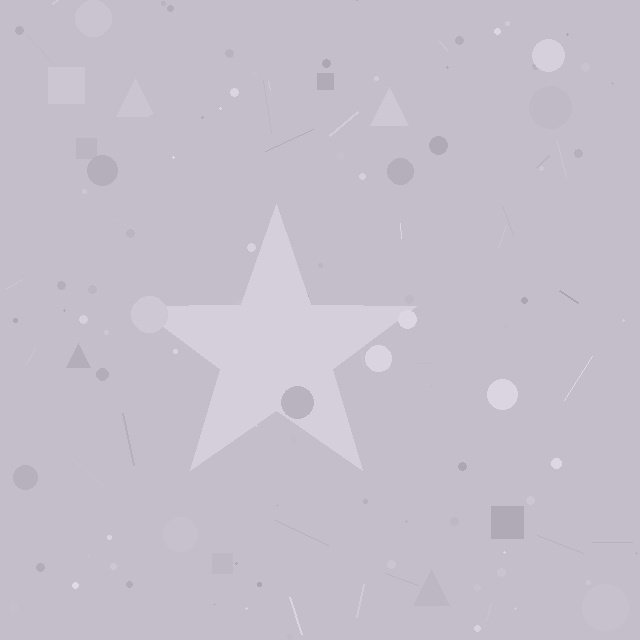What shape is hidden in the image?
A star is hidden in the image.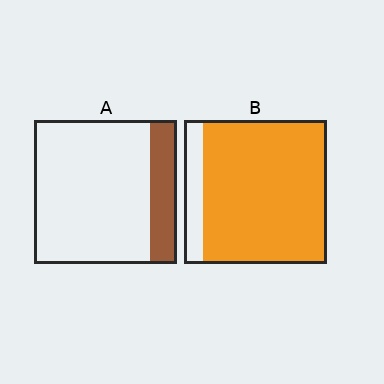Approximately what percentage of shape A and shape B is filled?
A is approximately 20% and B is approximately 85%.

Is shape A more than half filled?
No.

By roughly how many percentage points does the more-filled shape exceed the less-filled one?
By roughly 70 percentage points (B over A).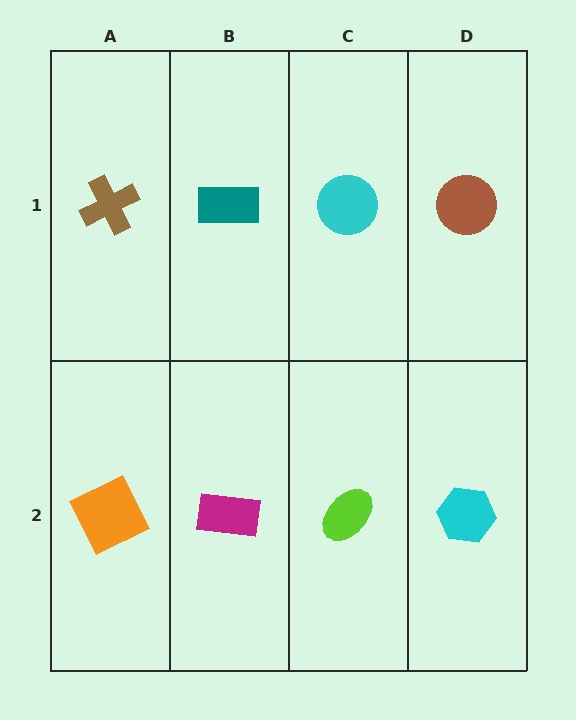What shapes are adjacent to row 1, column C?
A lime ellipse (row 2, column C), a teal rectangle (row 1, column B), a brown circle (row 1, column D).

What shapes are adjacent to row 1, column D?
A cyan hexagon (row 2, column D), a cyan circle (row 1, column C).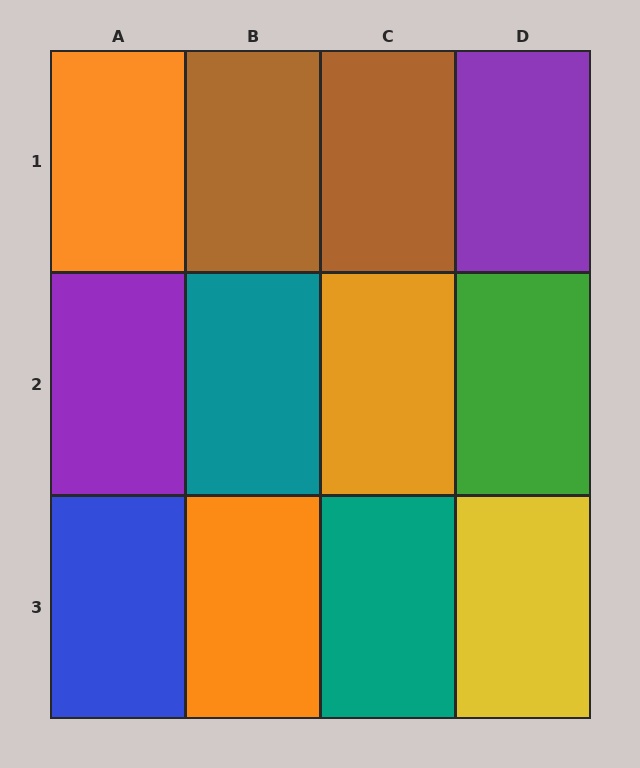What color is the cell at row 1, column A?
Orange.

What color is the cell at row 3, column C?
Teal.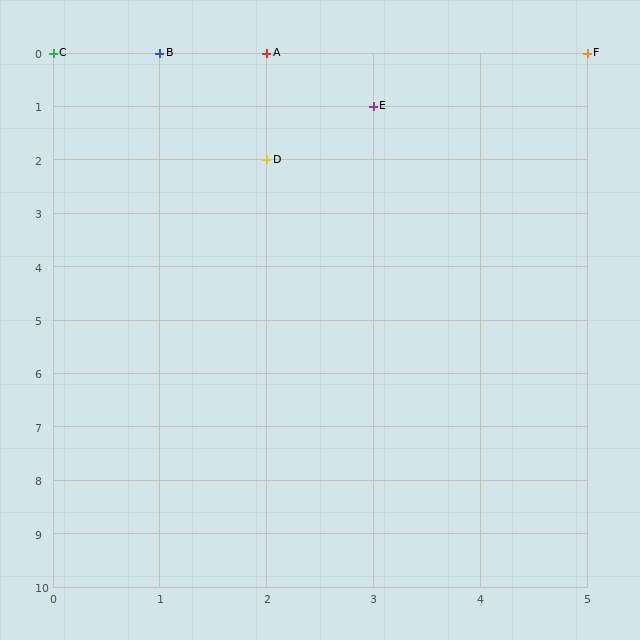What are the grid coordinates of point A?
Point A is at grid coordinates (2, 0).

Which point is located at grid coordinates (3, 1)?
Point E is at (3, 1).